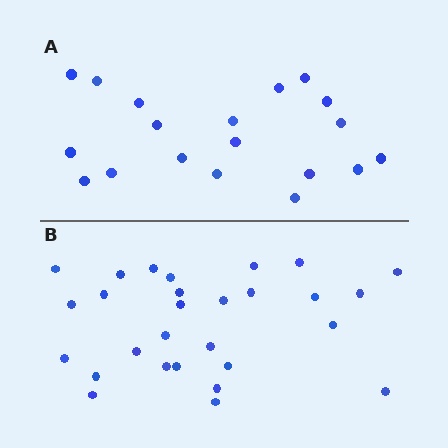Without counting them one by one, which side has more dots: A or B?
Region B (the bottom region) has more dots.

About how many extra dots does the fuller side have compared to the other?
Region B has roughly 8 or so more dots than region A.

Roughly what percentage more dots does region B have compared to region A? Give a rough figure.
About 45% more.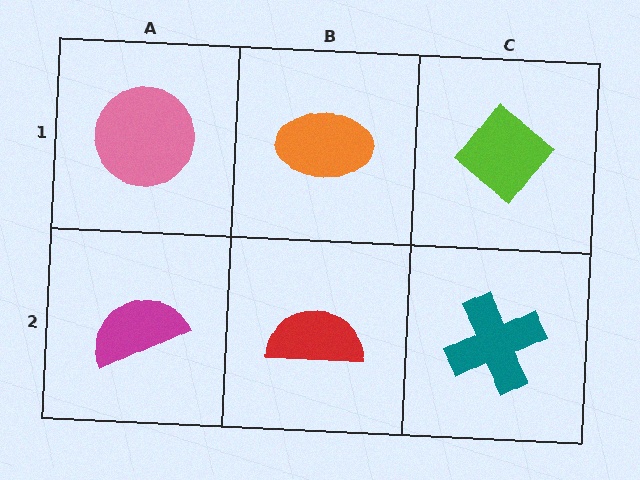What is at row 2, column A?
A magenta semicircle.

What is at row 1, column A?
A pink circle.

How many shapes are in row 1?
3 shapes.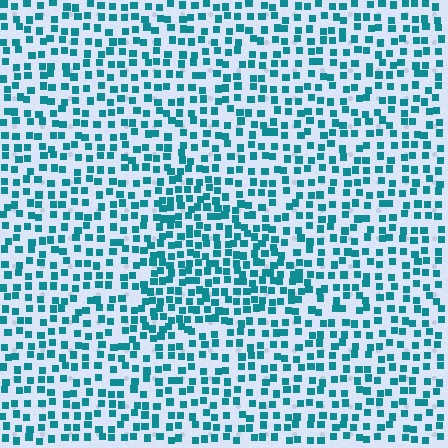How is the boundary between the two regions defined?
The boundary is defined by a change in element density (approximately 1.6x ratio). All elements are the same color, size, and shape.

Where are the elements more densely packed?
The elements are more densely packed inside the triangle boundary.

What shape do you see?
I see a triangle.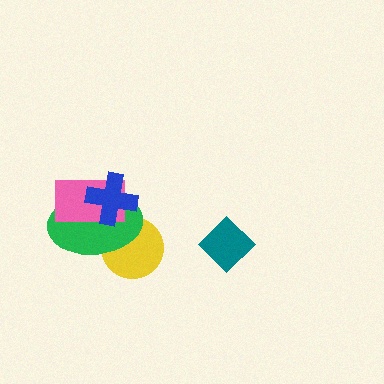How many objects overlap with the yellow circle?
1 object overlaps with the yellow circle.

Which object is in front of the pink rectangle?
The blue cross is in front of the pink rectangle.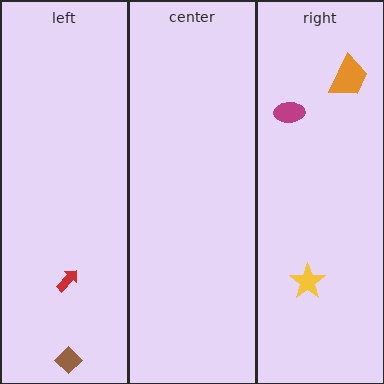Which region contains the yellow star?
The right region.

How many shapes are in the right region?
3.